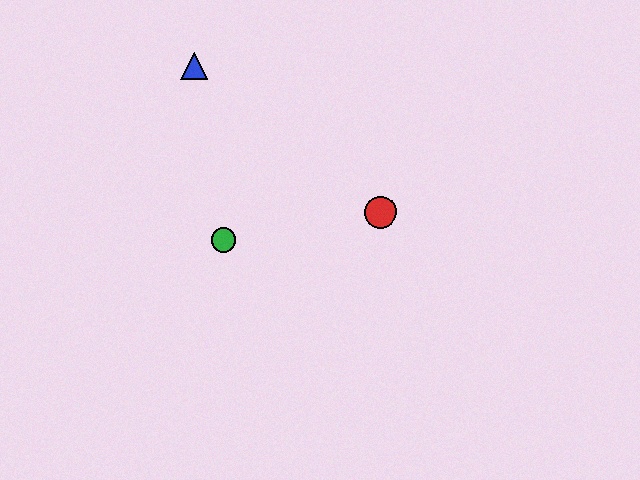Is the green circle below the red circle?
Yes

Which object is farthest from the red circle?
The blue triangle is farthest from the red circle.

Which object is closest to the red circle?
The green circle is closest to the red circle.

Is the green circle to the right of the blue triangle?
Yes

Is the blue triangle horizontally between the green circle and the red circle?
No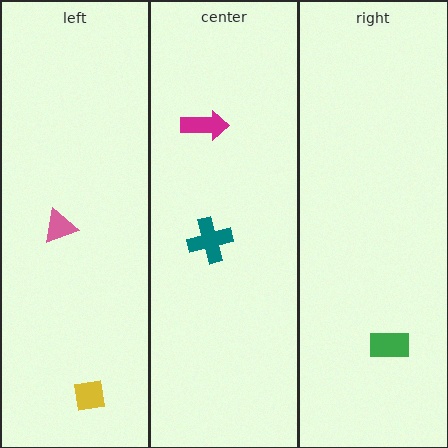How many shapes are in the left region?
2.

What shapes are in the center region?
The teal cross, the magenta arrow.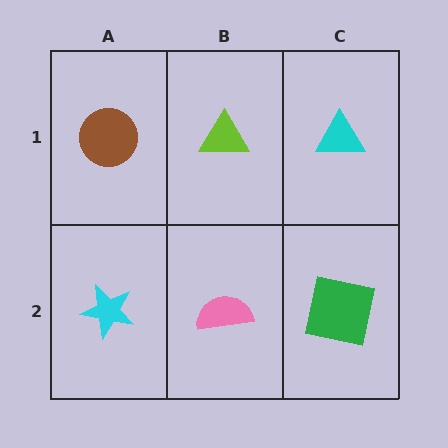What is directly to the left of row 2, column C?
A pink semicircle.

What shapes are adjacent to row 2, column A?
A brown circle (row 1, column A), a pink semicircle (row 2, column B).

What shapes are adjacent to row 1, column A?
A cyan star (row 2, column A), a lime triangle (row 1, column B).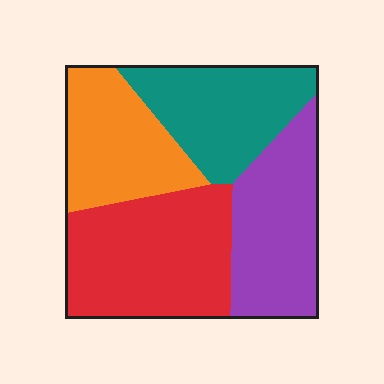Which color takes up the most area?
Red, at roughly 30%.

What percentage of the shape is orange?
Orange covers 21% of the shape.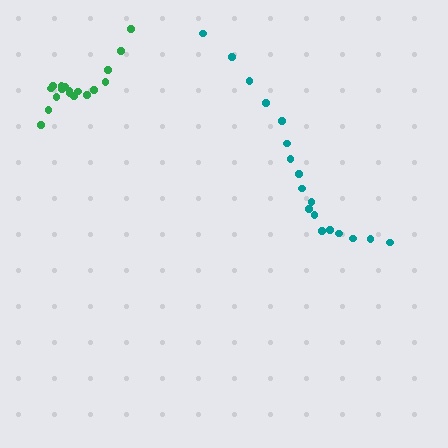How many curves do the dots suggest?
There are 2 distinct paths.